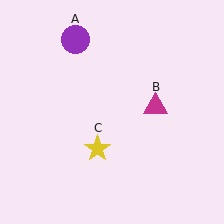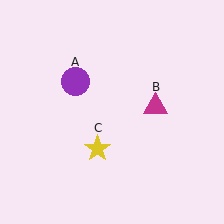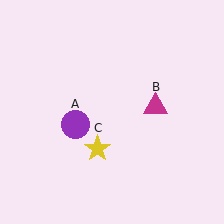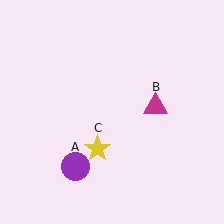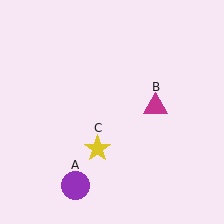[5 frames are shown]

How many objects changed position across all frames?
1 object changed position: purple circle (object A).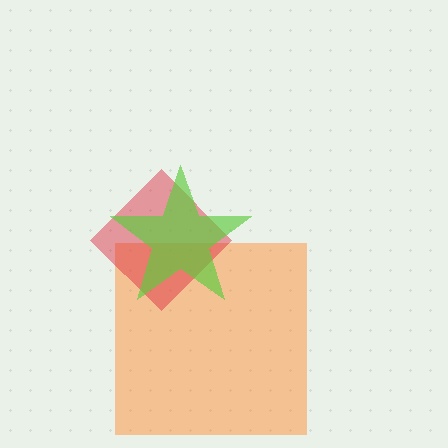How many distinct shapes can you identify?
There are 3 distinct shapes: an orange square, a red diamond, a lime star.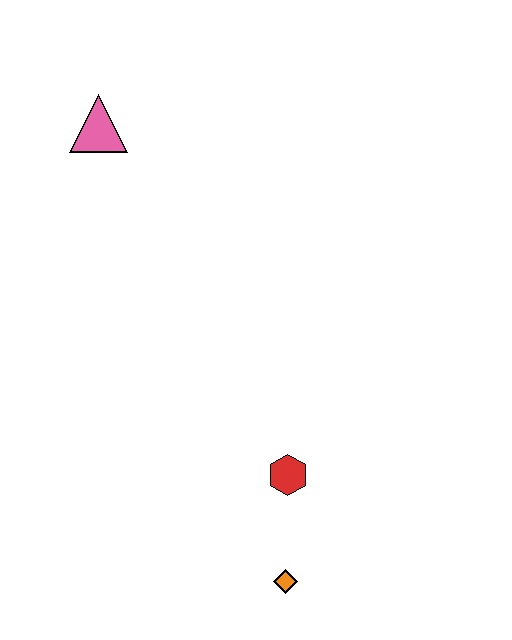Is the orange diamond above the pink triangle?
No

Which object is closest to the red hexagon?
The orange diamond is closest to the red hexagon.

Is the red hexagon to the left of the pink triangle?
No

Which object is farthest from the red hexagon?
The pink triangle is farthest from the red hexagon.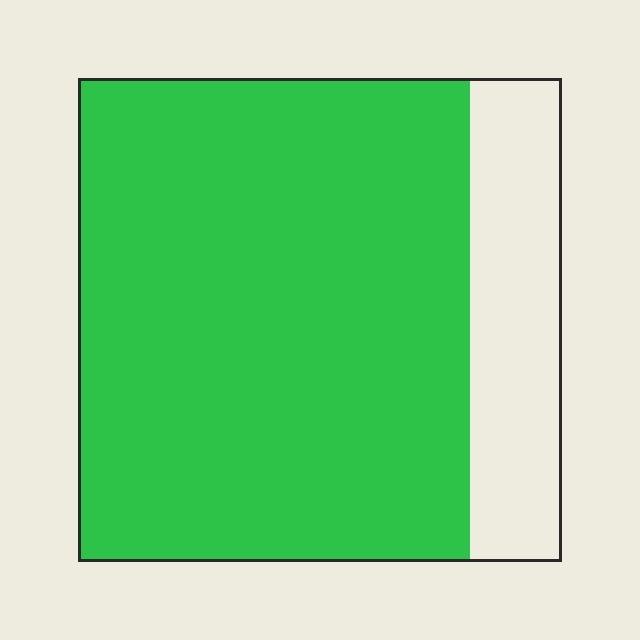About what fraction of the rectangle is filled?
About four fifths (4/5).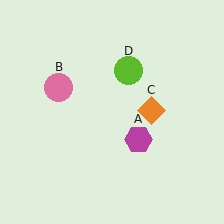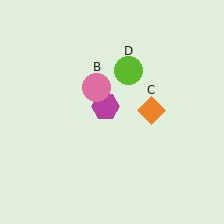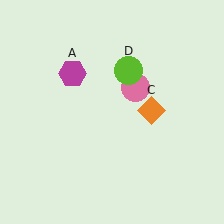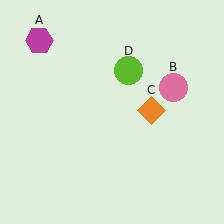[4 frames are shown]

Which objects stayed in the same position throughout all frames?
Orange diamond (object C) and lime circle (object D) remained stationary.